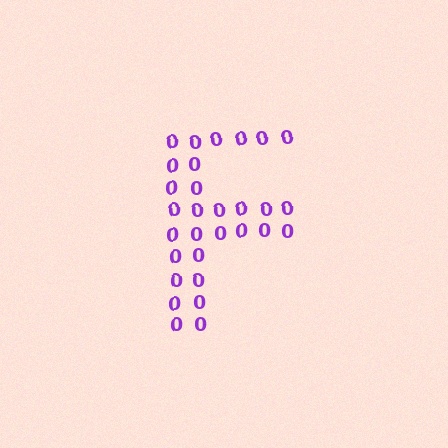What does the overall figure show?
The overall figure shows the letter F.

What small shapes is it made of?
It is made of small digit 0's.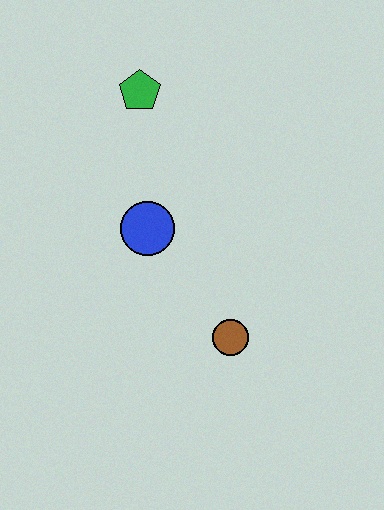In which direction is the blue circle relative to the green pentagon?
The blue circle is below the green pentagon.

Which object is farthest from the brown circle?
The green pentagon is farthest from the brown circle.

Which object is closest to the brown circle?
The blue circle is closest to the brown circle.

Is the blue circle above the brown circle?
Yes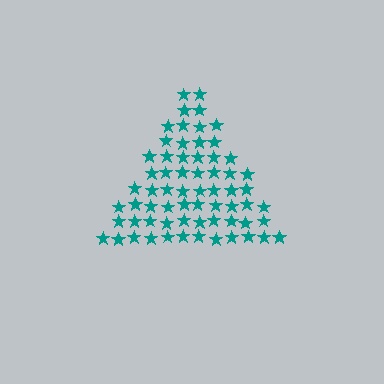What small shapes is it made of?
It is made of small stars.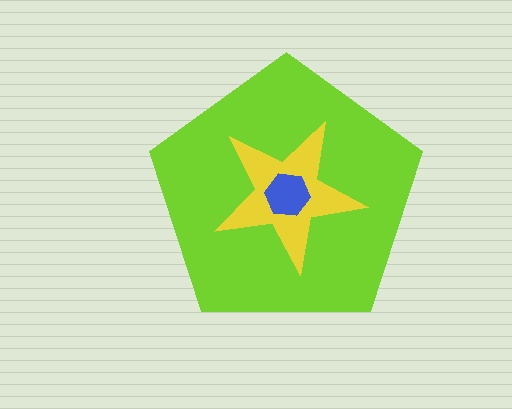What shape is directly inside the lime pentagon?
The yellow star.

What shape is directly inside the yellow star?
The blue hexagon.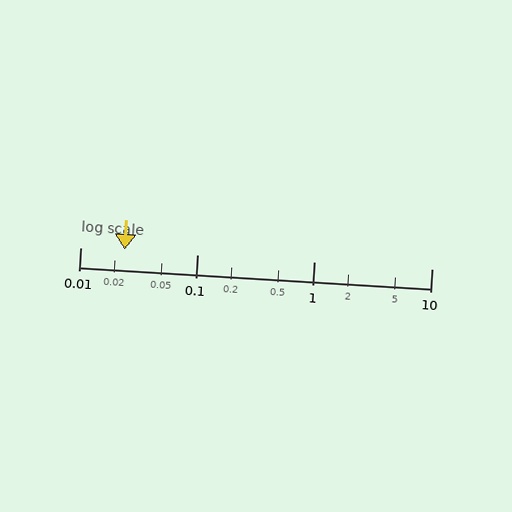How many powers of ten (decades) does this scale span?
The scale spans 3 decades, from 0.01 to 10.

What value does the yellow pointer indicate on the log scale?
The pointer indicates approximately 0.024.